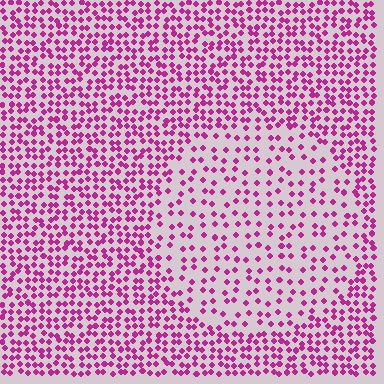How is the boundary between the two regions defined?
The boundary is defined by a change in element density (approximately 2.0x ratio). All elements are the same color, size, and shape.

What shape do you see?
I see a circle.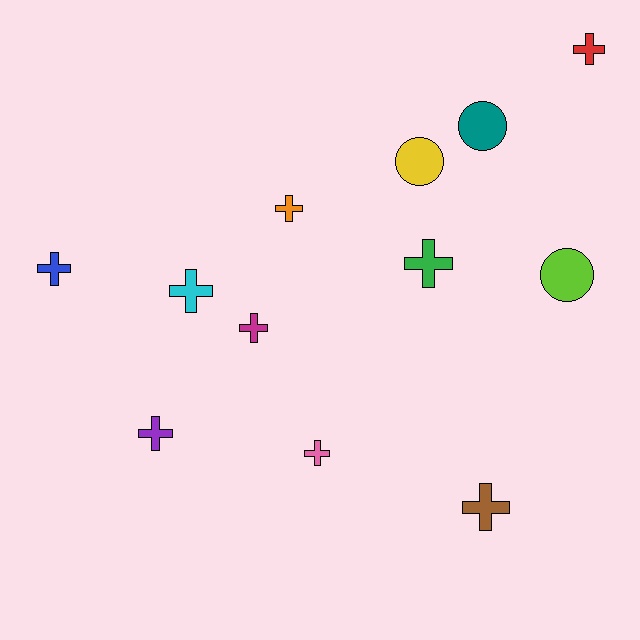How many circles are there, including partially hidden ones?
There are 3 circles.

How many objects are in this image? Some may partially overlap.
There are 12 objects.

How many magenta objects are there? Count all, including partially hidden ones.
There is 1 magenta object.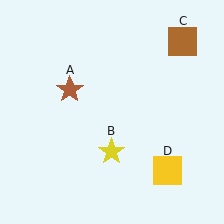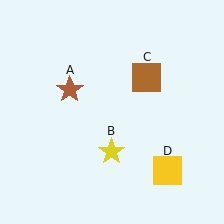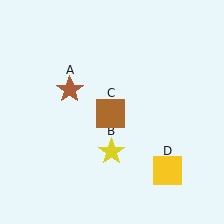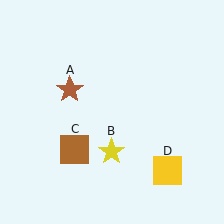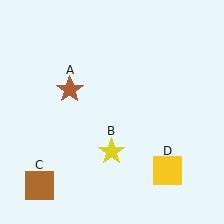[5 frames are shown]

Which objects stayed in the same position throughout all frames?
Brown star (object A) and yellow star (object B) and yellow square (object D) remained stationary.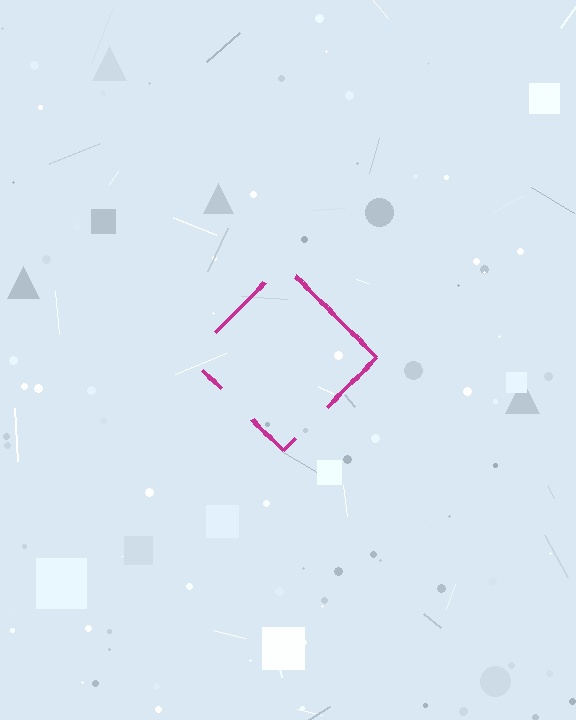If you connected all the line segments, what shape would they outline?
They would outline a diamond.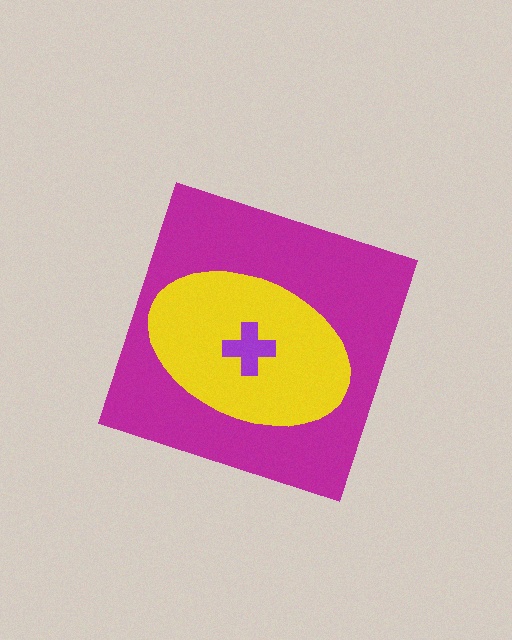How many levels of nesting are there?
3.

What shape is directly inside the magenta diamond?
The yellow ellipse.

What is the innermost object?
The purple cross.